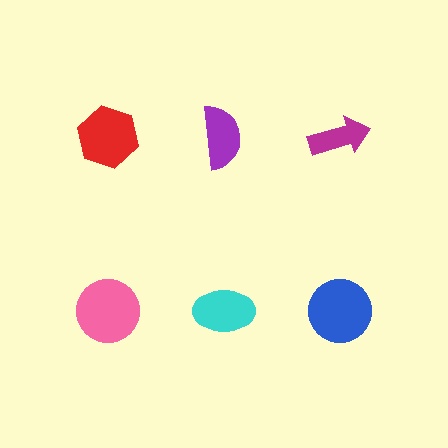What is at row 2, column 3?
A blue circle.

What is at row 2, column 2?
A cyan ellipse.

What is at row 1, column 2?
A purple semicircle.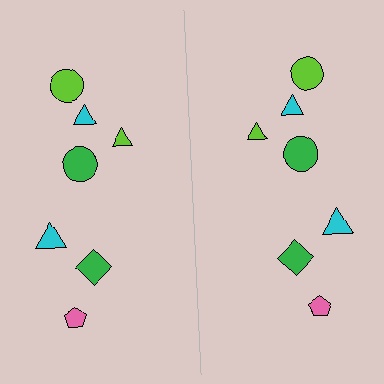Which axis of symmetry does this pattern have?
The pattern has a vertical axis of symmetry running through the center of the image.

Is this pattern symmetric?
Yes, this pattern has bilateral (reflection) symmetry.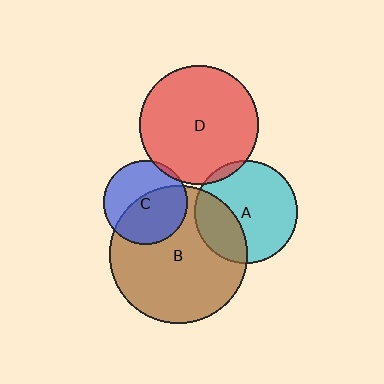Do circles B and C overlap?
Yes.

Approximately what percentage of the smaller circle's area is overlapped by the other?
Approximately 55%.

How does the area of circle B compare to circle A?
Approximately 1.8 times.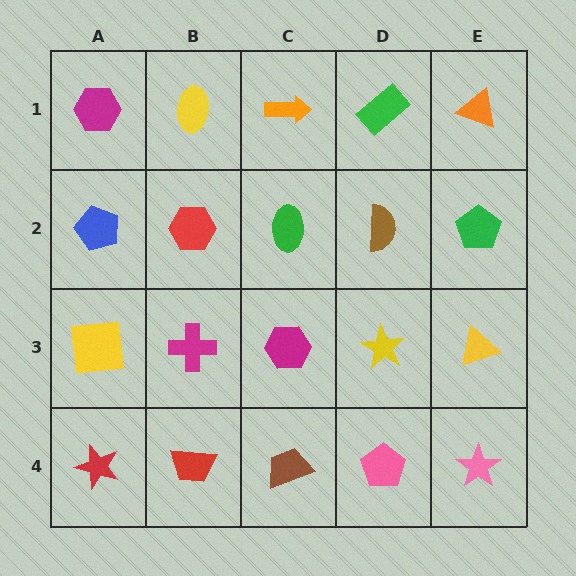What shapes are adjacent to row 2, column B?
A yellow ellipse (row 1, column B), a magenta cross (row 3, column B), a blue pentagon (row 2, column A), a green ellipse (row 2, column C).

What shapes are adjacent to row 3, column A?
A blue pentagon (row 2, column A), a red star (row 4, column A), a magenta cross (row 3, column B).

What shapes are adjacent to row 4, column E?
A yellow triangle (row 3, column E), a pink pentagon (row 4, column D).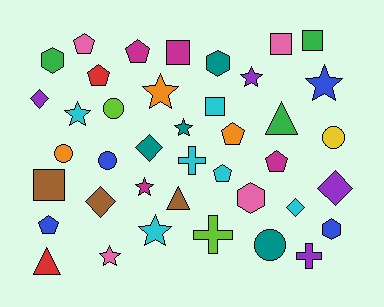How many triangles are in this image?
There are 3 triangles.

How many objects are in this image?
There are 40 objects.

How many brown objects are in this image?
There are 3 brown objects.